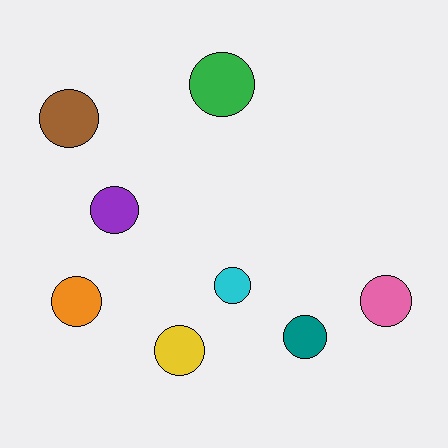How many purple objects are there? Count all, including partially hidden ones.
There is 1 purple object.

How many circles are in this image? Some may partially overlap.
There are 8 circles.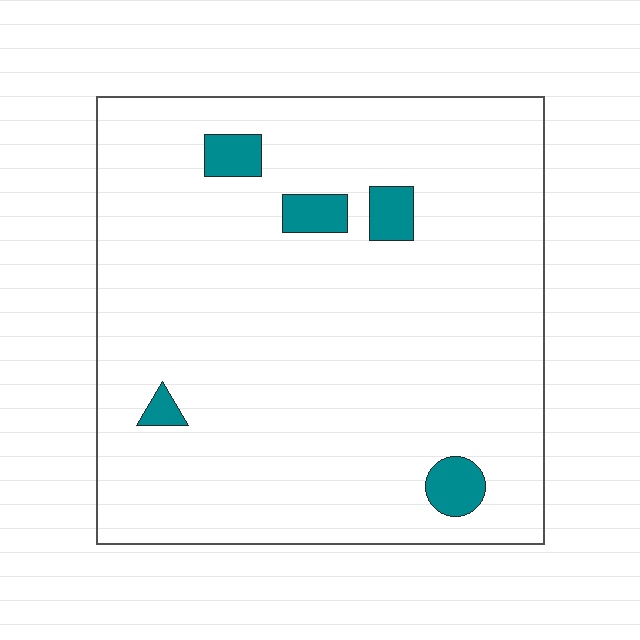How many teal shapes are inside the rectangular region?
5.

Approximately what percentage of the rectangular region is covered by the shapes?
Approximately 5%.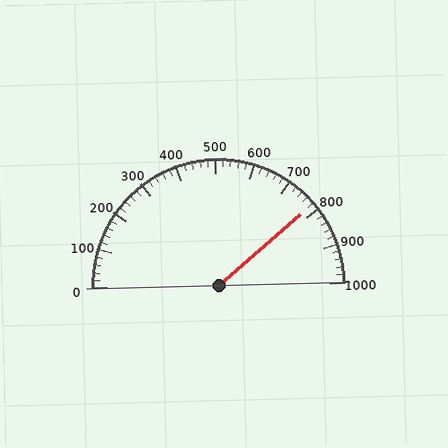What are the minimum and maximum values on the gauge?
The gauge ranges from 0 to 1000.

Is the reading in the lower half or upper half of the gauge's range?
The reading is in the upper half of the range (0 to 1000).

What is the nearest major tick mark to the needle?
The nearest major tick mark is 800.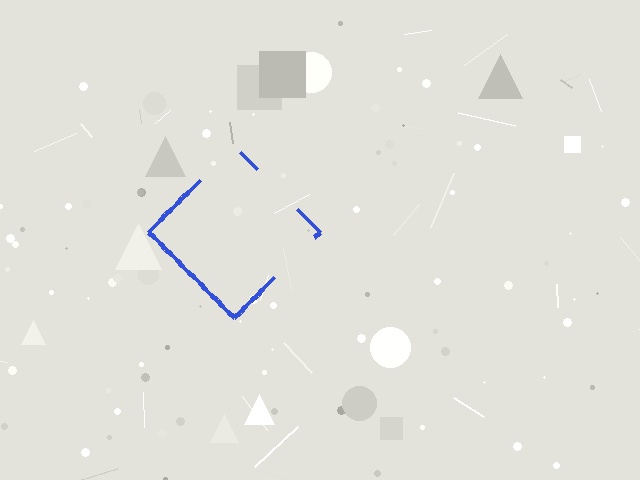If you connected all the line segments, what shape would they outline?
They would outline a diamond.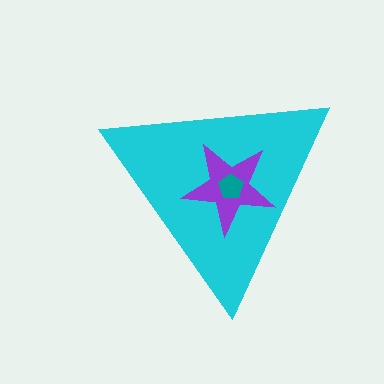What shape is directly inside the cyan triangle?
The purple star.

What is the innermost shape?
The teal pentagon.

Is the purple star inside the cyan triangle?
Yes.